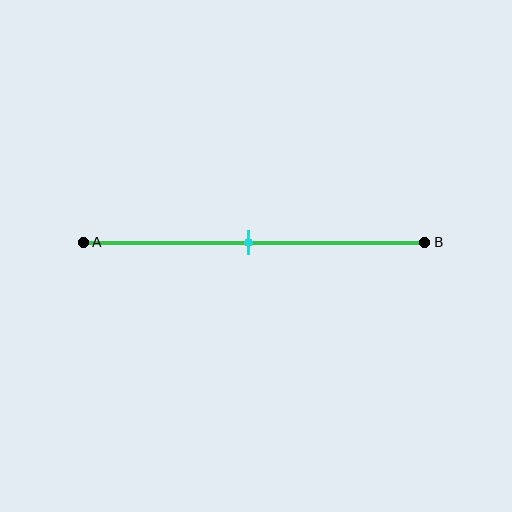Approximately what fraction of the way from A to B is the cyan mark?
The cyan mark is approximately 50% of the way from A to B.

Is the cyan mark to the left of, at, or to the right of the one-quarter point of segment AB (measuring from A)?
The cyan mark is to the right of the one-quarter point of segment AB.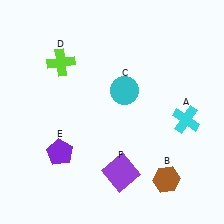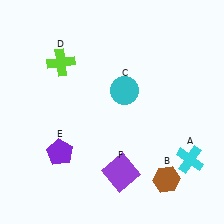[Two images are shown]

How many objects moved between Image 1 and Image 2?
1 object moved between the two images.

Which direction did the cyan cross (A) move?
The cyan cross (A) moved down.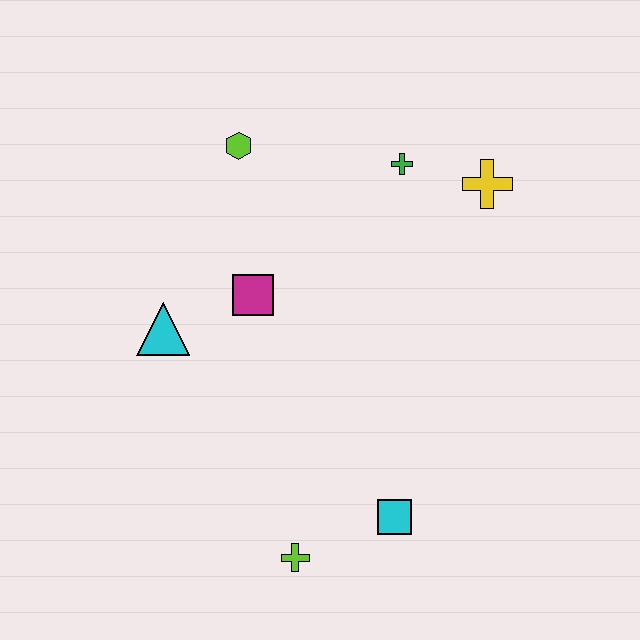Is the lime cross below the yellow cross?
Yes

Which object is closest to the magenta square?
The cyan triangle is closest to the magenta square.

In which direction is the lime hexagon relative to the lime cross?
The lime hexagon is above the lime cross.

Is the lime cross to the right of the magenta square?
Yes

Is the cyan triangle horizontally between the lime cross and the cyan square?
No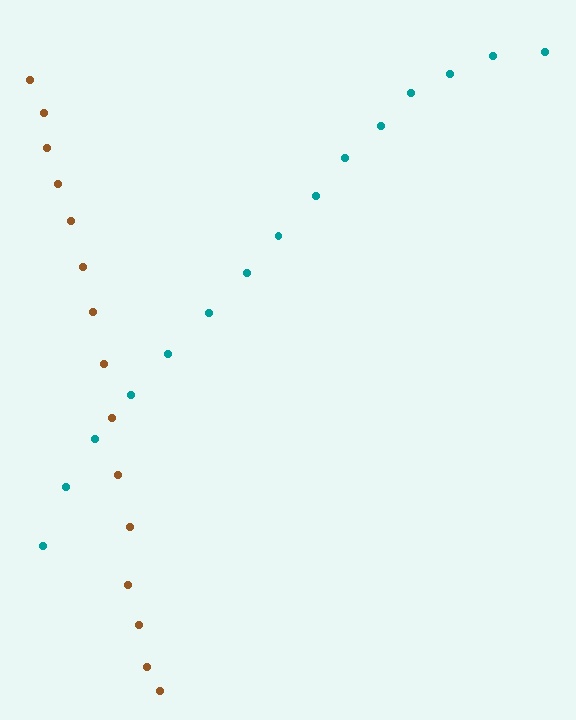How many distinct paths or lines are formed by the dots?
There are 2 distinct paths.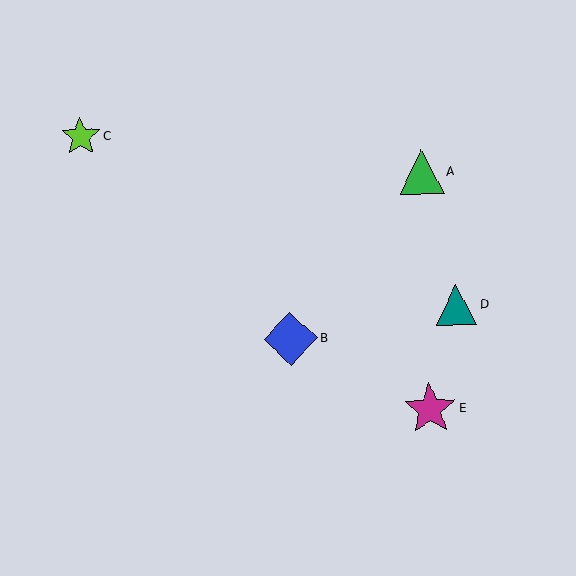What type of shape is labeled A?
Shape A is a green triangle.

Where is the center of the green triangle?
The center of the green triangle is at (421, 172).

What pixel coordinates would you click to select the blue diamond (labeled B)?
Click at (290, 339) to select the blue diamond B.